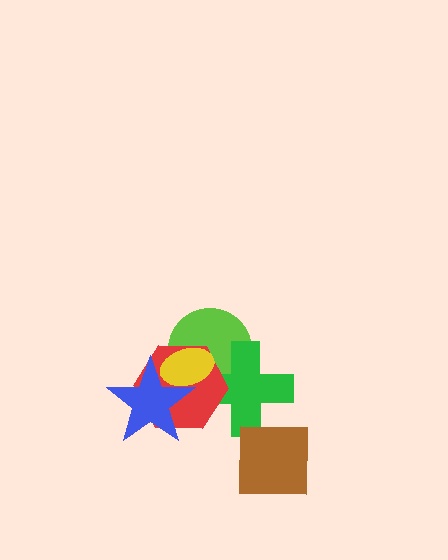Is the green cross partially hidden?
Yes, it is partially covered by another shape.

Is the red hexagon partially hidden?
Yes, it is partially covered by another shape.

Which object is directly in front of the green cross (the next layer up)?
The red hexagon is directly in front of the green cross.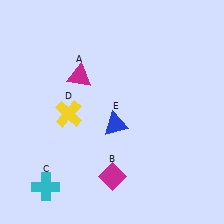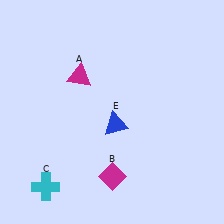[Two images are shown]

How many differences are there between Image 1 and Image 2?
There is 1 difference between the two images.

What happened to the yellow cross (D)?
The yellow cross (D) was removed in Image 2. It was in the bottom-left area of Image 1.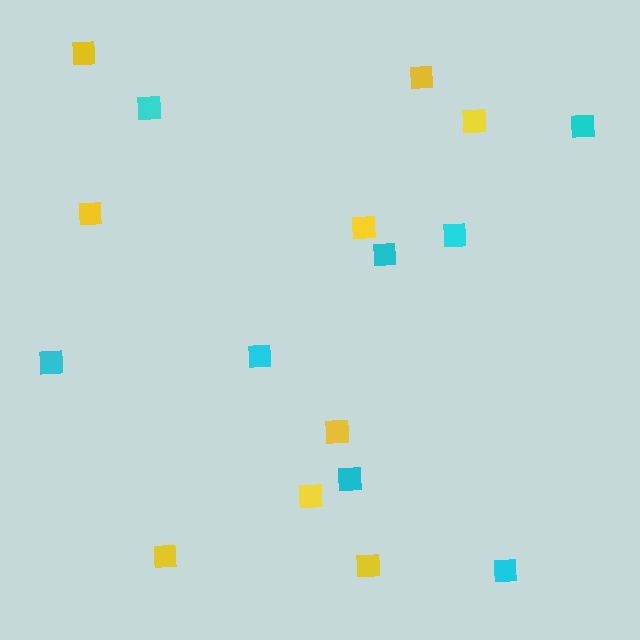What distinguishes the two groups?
There are 2 groups: one group of cyan squares (8) and one group of yellow squares (9).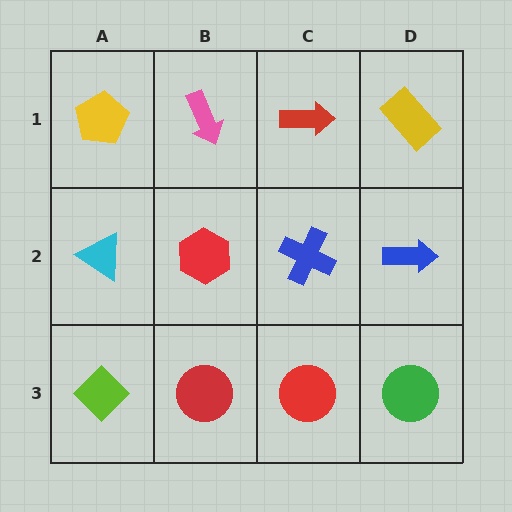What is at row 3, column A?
A lime diamond.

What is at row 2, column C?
A blue cross.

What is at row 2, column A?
A cyan triangle.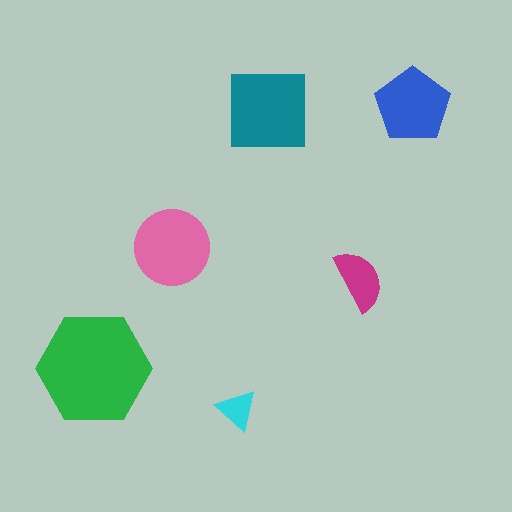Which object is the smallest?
The cyan triangle.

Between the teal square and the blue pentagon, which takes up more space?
The teal square.